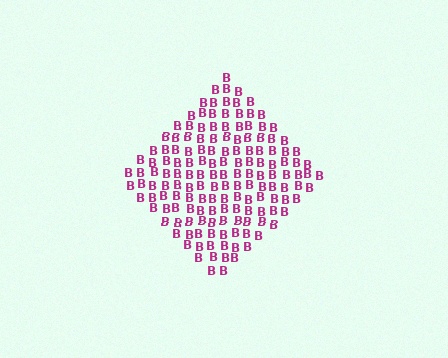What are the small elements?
The small elements are letter B's.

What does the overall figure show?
The overall figure shows a diamond.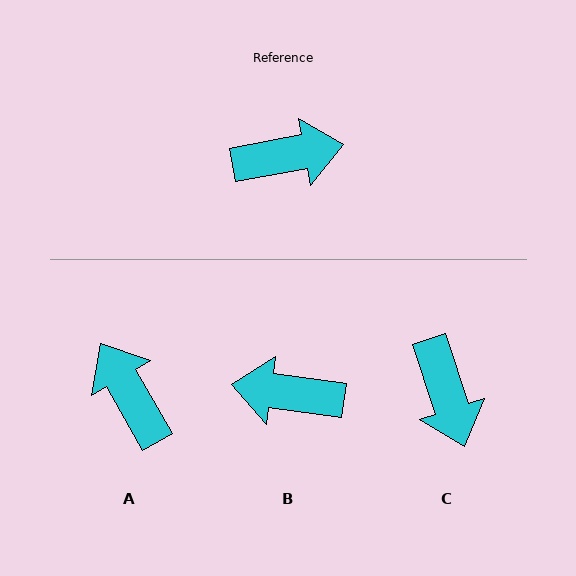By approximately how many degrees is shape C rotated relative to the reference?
Approximately 82 degrees clockwise.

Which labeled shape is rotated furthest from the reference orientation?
B, about 162 degrees away.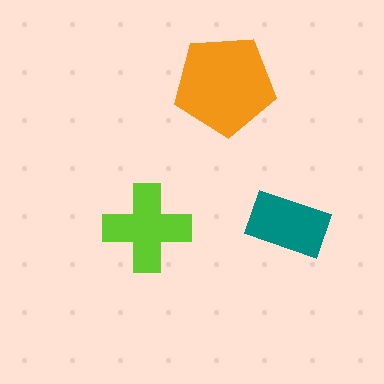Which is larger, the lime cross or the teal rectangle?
The lime cross.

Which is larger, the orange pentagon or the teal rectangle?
The orange pentagon.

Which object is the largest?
The orange pentagon.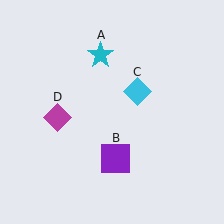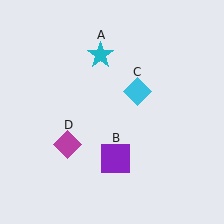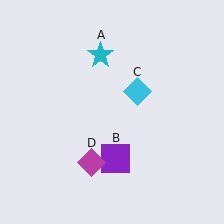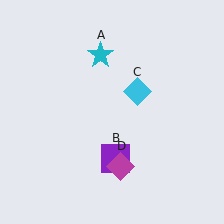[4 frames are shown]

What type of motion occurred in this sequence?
The magenta diamond (object D) rotated counterclockwise around the center of the scene.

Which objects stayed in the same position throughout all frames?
Cyan star (object A) and purple square (object B) and cyan diamond (object C) remained stationary.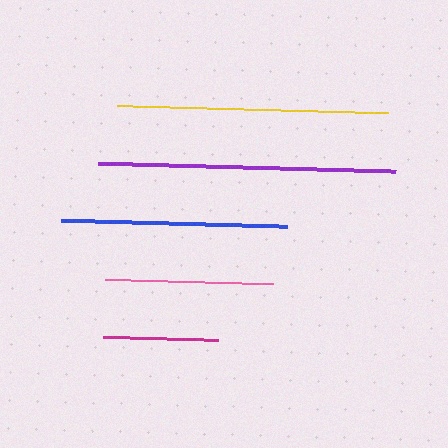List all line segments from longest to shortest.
From longest to shortest: purple, yellow, blue, pink, magenta.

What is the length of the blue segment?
The blue segment is approximately 225 pixels long.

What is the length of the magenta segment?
The magenta segment is approximately 115 pixels long.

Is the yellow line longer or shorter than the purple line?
The purple line is longer than the yellow line.